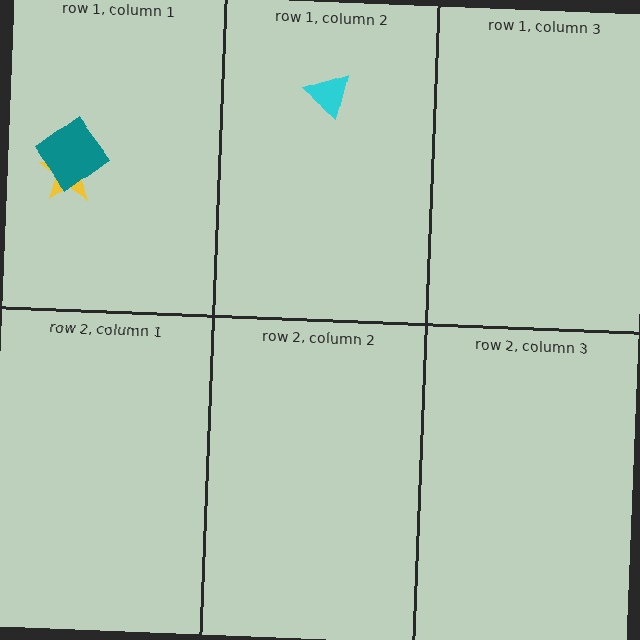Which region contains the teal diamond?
The row 1, column 1 region.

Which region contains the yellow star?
The row 1, column 1 region.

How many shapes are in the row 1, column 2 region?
1.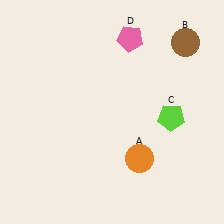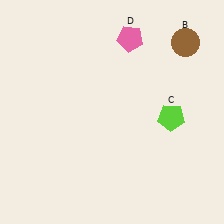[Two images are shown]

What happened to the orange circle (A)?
The orange circle (A) was removed in Image 2. It was in the bottom-right area of Image 1.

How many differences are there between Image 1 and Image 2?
There is 1 difference between the two images.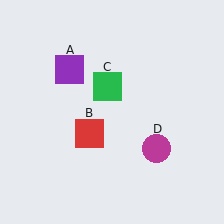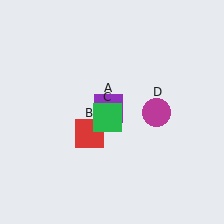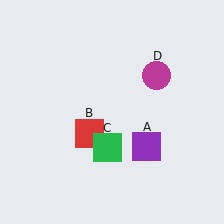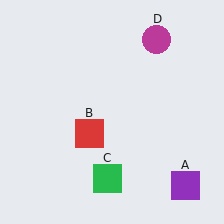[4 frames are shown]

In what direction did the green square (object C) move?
The green square (object C) moved down.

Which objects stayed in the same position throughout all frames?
Red square (object B) remained stationary.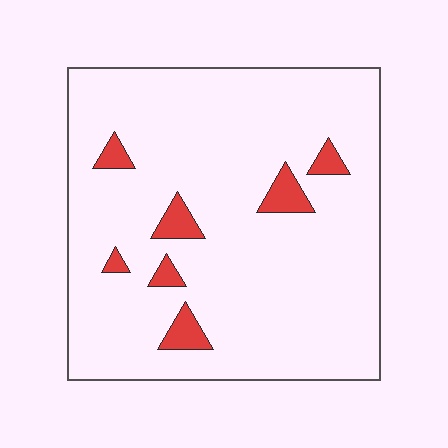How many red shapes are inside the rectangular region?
7.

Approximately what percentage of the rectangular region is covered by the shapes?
Approximately 5%.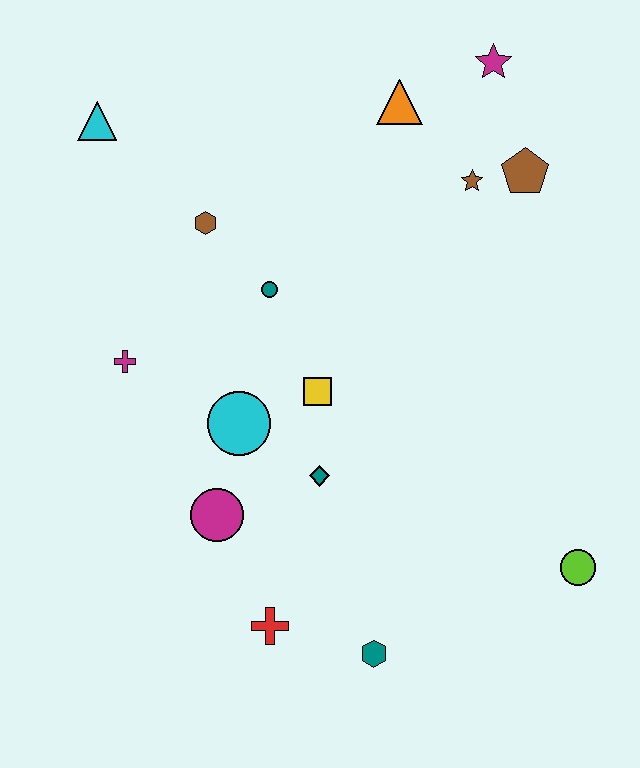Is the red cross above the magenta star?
No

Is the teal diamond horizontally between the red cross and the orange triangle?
Yes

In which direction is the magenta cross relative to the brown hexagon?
The magenta cross is below the brown hexagon.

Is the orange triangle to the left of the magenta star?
Yes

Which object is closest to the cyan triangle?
The brown hexagon is closest to the cyan triangle.